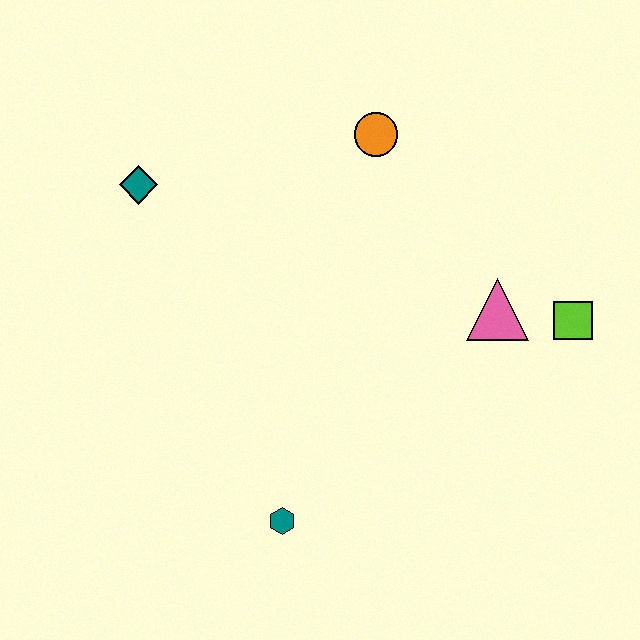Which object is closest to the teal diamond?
The orange circle is closest to the teal diamond.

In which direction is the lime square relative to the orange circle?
The lime square is to the right of the orange circle.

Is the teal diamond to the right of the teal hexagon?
No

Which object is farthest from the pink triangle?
The teal diamond is farthest from the pink triangle.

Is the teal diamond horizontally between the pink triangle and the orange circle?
No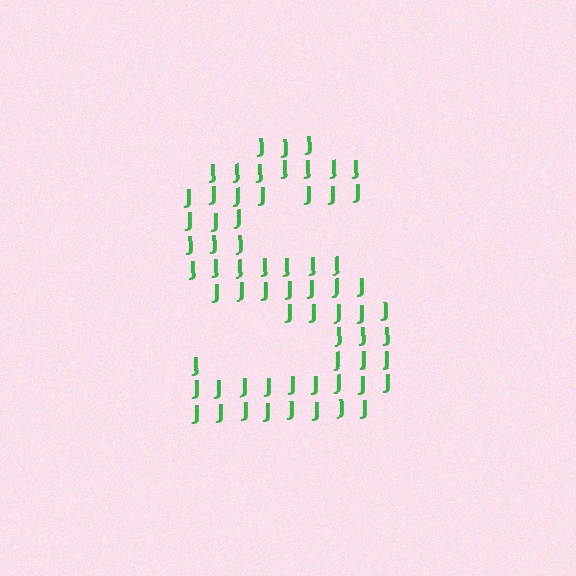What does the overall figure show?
The overall figure shows the letter S.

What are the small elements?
The small elements are letter J's.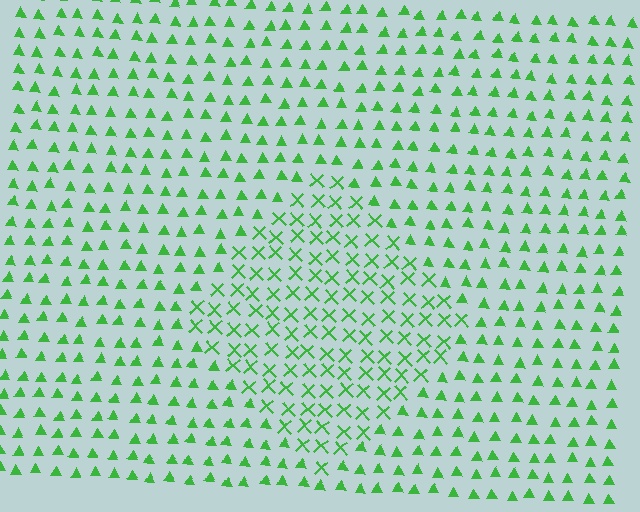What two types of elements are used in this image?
The image uses X marks inside the diamond region and triangles outside it.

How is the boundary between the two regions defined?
The boundary is defined by a change in element shape: X marks inside vs. triangles outside. All elements share the same color and spacing.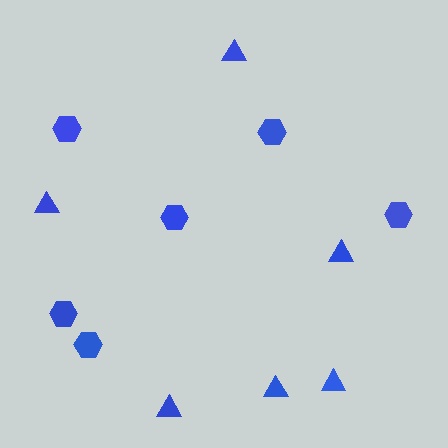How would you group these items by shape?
There are 2 groups: one group of triangles (6) and one group of hexagons (6).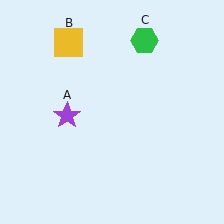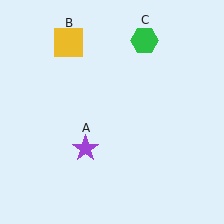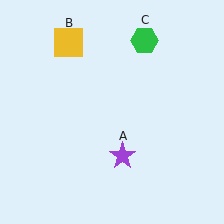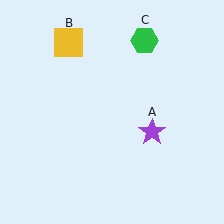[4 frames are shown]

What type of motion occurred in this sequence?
The purple star (object A) rotated counterclockwise around the center of the scene.